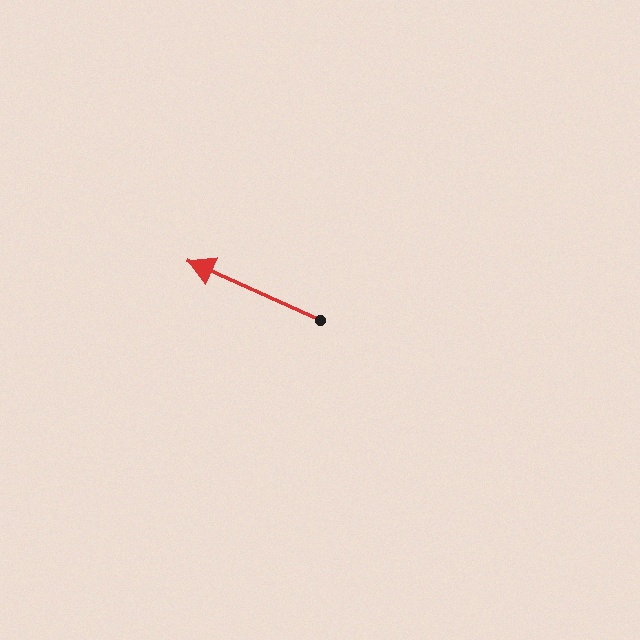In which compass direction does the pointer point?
Northwest.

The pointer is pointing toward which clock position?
Roughly 10 o'clock.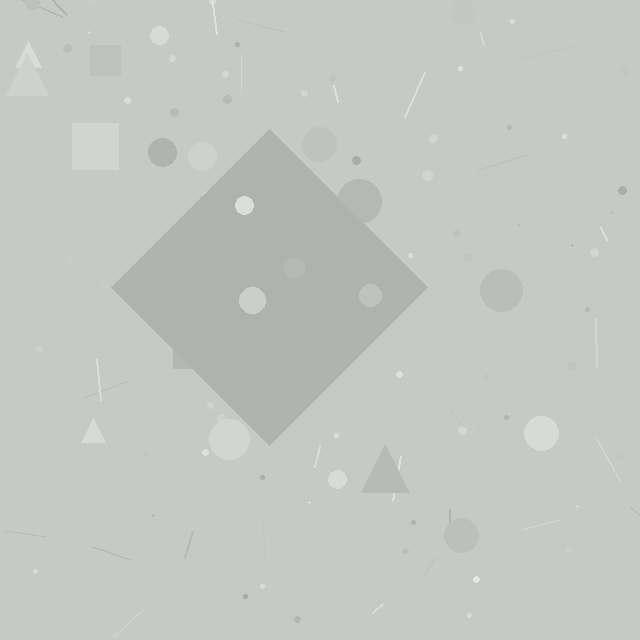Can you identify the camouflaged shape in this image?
The camouflaged shape is a diamond.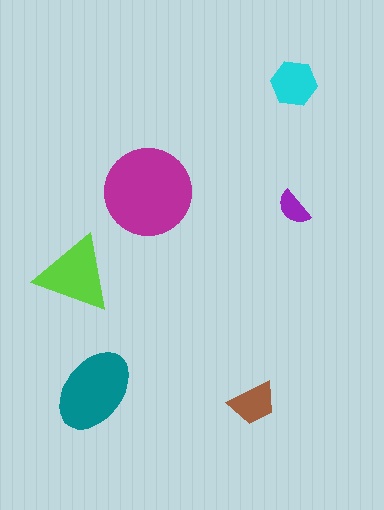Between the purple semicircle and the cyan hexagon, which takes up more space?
The cyan hexagon.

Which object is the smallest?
The purple semicircle.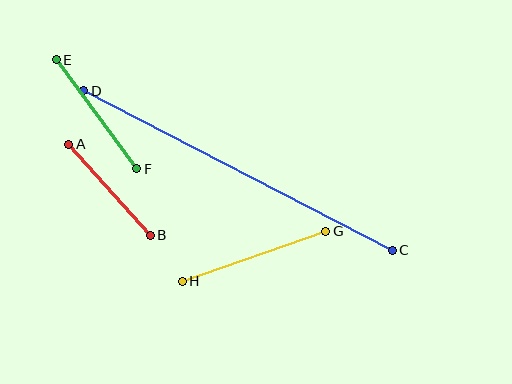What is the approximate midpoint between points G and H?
The midpoint is at approximately (254, 256) pixels.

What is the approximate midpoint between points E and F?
The midpoint is at approximately (96, 114) pixels.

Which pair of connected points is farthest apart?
Points C and D are farthest apart.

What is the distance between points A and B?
The distance is approximately 122 pixels.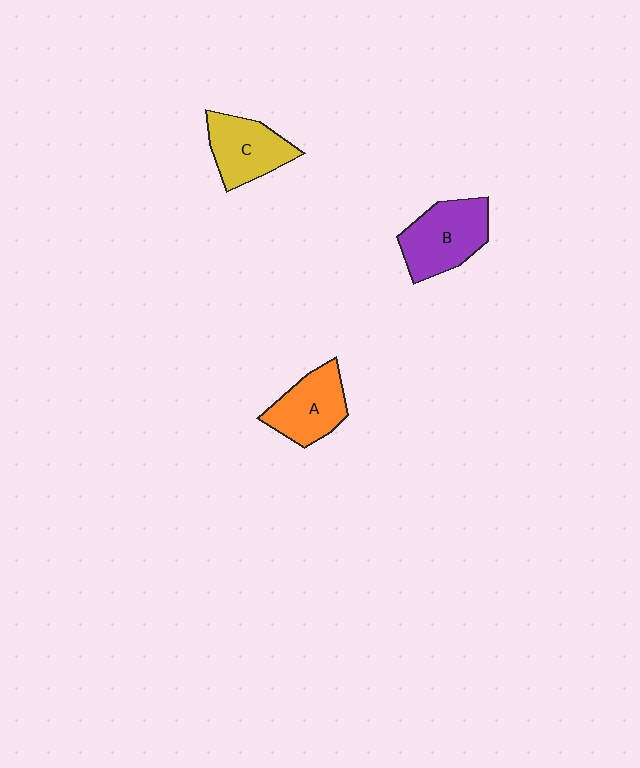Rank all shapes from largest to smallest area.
From largest to smallest: B (purple), C (yellow), A (orange).